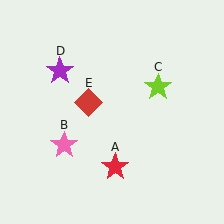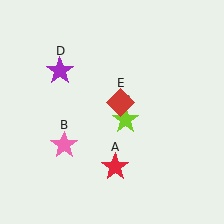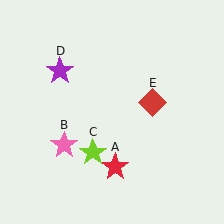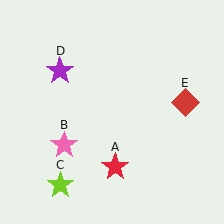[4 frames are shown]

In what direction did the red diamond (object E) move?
The red diamond (object E) moved right.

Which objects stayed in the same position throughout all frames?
Red star (object A) and pink star (object B) and purple star (object D) remained stationary.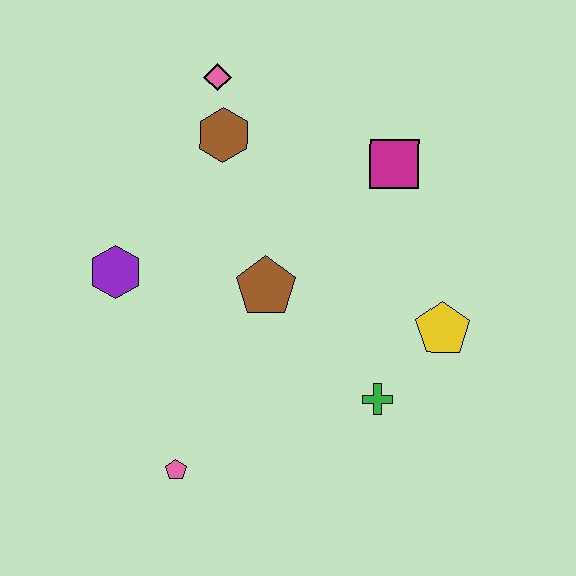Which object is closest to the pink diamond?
The brown hexagon is closest to the pink diamond.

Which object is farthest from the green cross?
The pink diamond is farthest from the green cross.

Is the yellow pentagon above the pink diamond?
No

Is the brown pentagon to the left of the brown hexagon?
No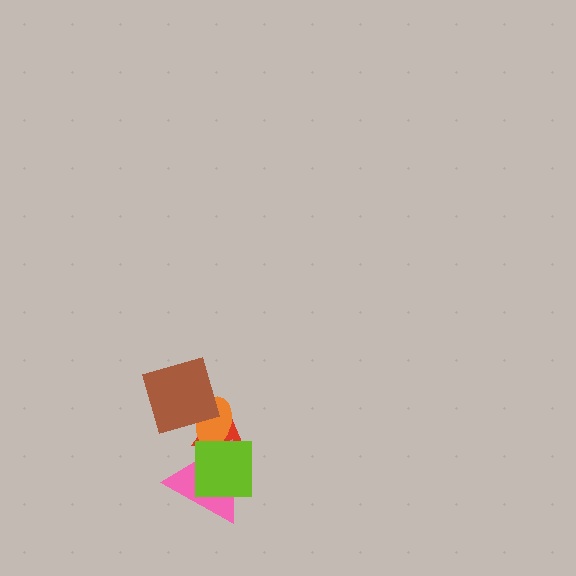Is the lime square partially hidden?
No, no other shape covers it.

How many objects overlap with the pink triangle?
3 objects overlap with the pink triangle.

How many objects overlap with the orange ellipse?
4 objects overlap with the orange ellipse.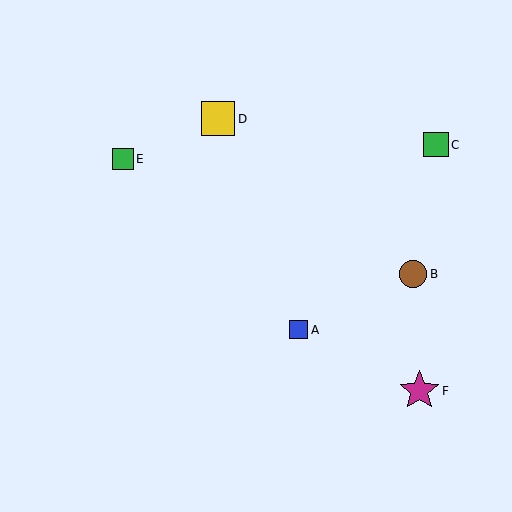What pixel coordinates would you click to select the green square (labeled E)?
Click at (123, 159) to select the green square E.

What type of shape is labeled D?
Shape D is a yellow square.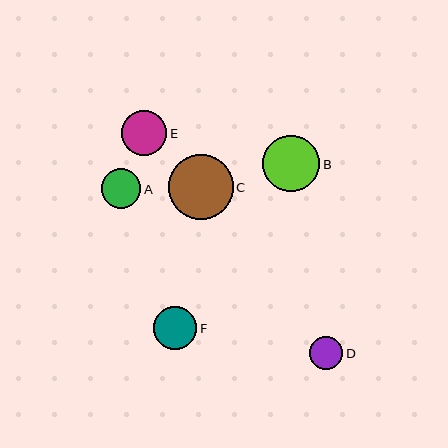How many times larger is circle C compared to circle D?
Circle C is approximately 2.0 times the size of circle D.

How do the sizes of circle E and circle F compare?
Circle E and circle F are approximately the same size.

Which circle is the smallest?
Circle D is the smallest with a size of approximately 33 pixels.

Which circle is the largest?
Circle C is the largest with a size of approximately 65 pixels.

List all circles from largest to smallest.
From largest to smallest: C, B, E, F, A, D.